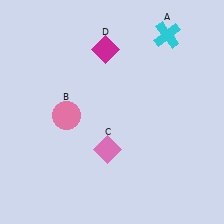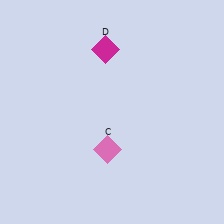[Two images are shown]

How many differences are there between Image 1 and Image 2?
There are 2 differences between the two images.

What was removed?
The pink circle (B), the cyan cross (A) were removed in Image 2.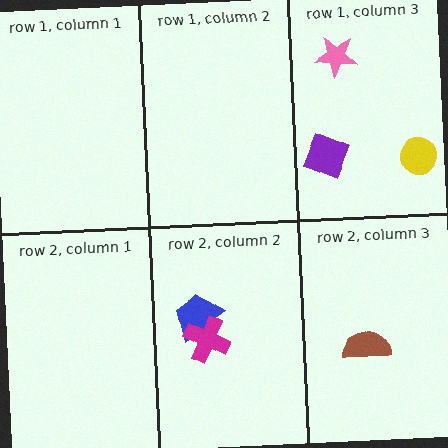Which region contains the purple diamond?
The row 1, column 3 region.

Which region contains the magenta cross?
The row 2, column 2 region.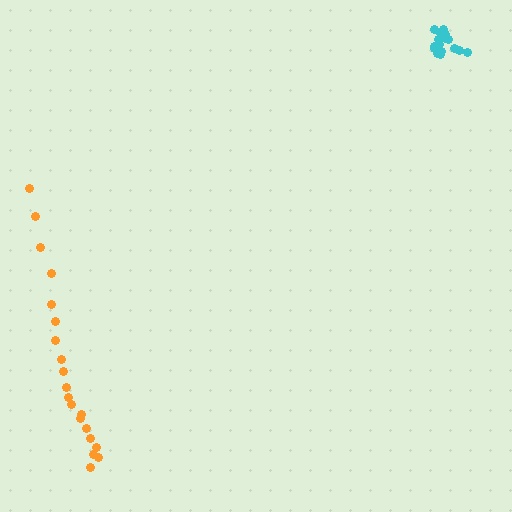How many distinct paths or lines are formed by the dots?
There are 2 distinct paths.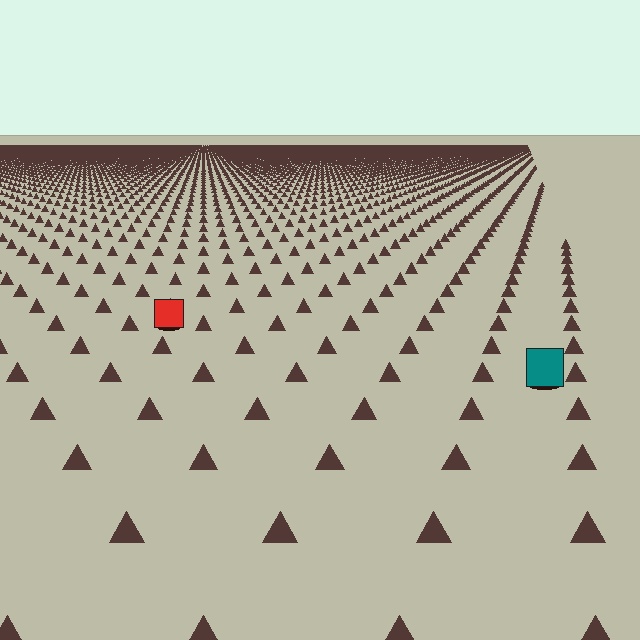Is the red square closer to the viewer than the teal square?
No. The teal square is closer — you can tell from the texture gradient: the ground texture is coarser near it.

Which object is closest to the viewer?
The teal square is closest. The texture marks near it are larger and more spread out.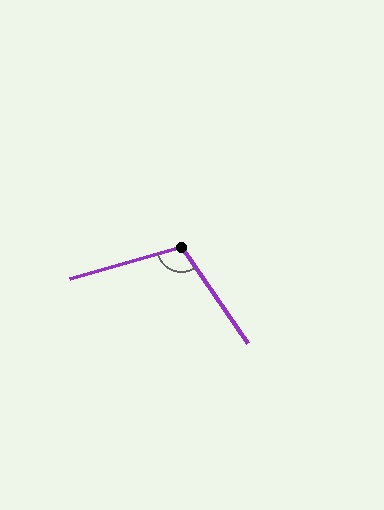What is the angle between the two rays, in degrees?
Approximately 108 degrees.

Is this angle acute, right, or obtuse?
It is obtuse.